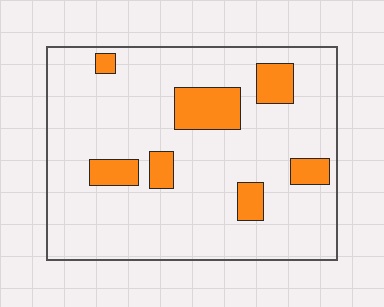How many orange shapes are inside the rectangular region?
7.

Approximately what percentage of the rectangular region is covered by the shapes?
Approximately 15%.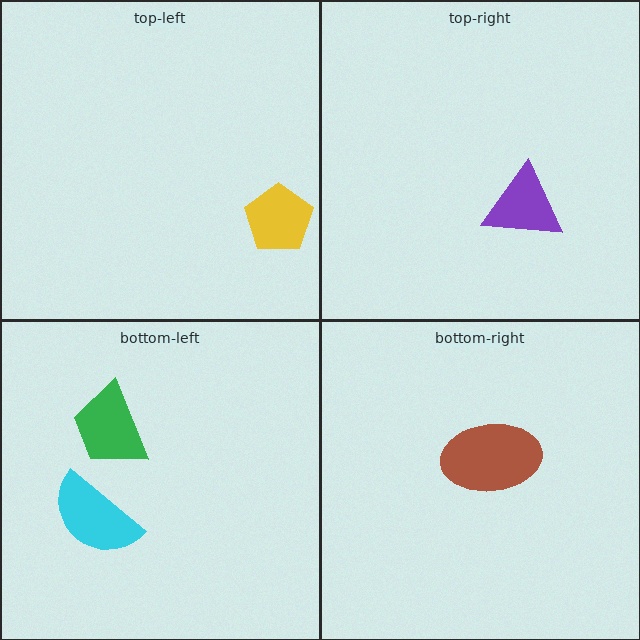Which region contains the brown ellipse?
The bottom-right region.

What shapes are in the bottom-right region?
The brown ellipse.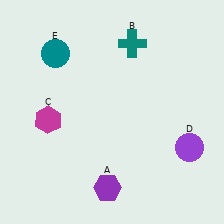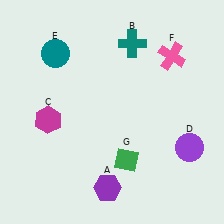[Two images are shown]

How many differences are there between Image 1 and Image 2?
There are 2 differences between the two images.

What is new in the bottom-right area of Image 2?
A green diamond (G) was added in the bottom-right area of Image 2.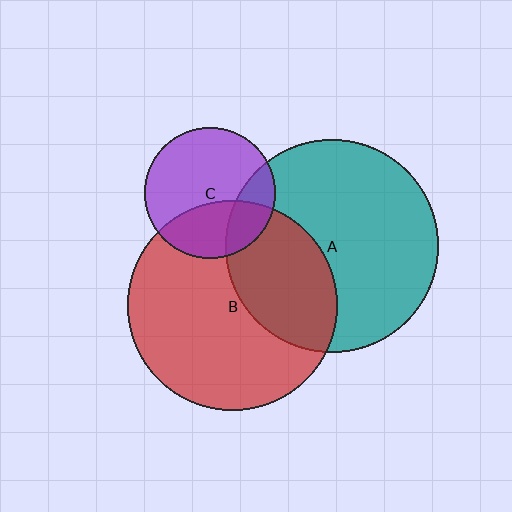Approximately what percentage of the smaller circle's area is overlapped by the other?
Approximately 35%.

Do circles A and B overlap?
Yes.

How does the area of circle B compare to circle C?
Approximately 2.5 times.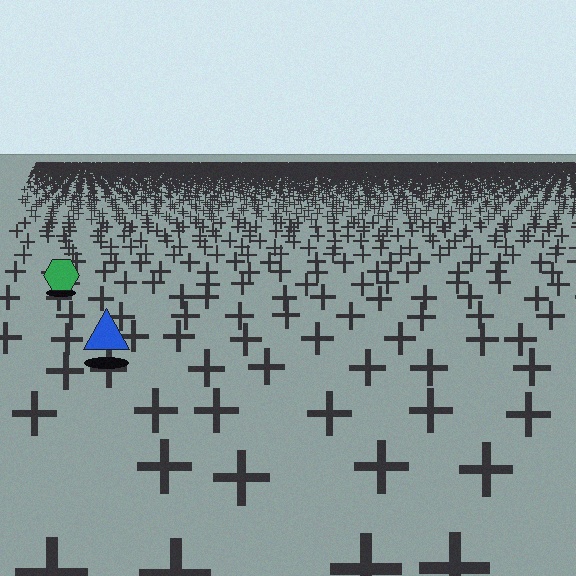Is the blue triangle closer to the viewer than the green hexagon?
Yes. The blue triangle is closer — you can tell from the texture gradient: the ground texture is coarser near it.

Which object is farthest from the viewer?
The green hexagon is farthest from the viewer. It appears smaller and the ground texture around it is denser.